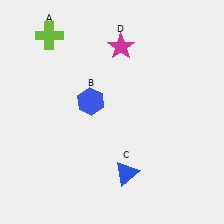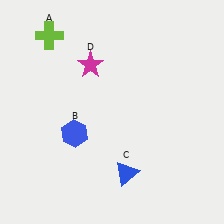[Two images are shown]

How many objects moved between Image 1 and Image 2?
2 objects moved between the two images.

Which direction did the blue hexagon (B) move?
The blue hexagon (B) moved down.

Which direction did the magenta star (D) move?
The magenta star (D) moved left.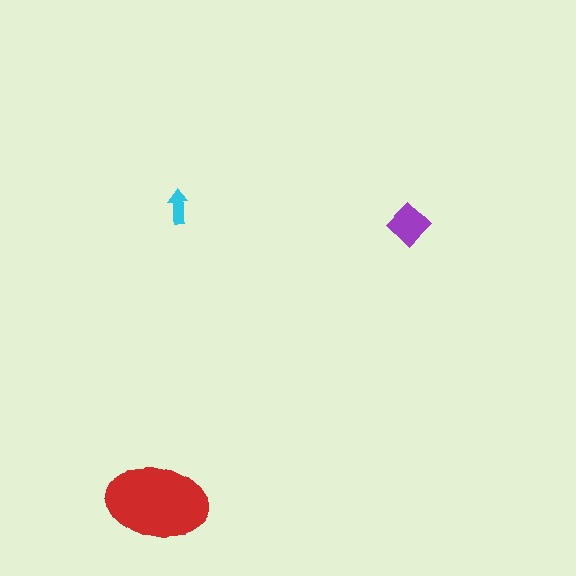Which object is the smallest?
The cyan arrow.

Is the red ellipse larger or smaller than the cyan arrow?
Larger.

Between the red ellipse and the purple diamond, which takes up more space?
The red ellipse.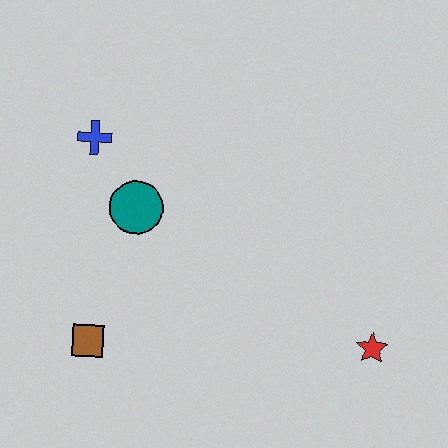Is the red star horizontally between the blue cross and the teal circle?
No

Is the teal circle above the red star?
Yes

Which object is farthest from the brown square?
The red star is farthest from the brown square.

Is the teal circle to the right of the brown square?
Yes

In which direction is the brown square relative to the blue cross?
The brown square is below the blue cross.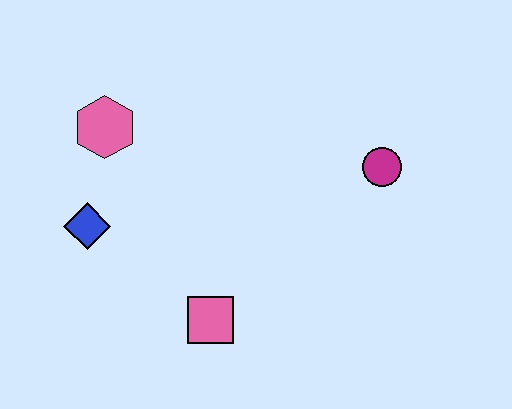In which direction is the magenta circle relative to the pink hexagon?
The magenta circle is to the right of the pink hexagon.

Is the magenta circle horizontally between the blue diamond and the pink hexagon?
No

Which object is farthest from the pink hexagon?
The magenta circle is farthest from the pink hexagon.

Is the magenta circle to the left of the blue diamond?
No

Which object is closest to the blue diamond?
The pink hexagon is closest to the blue diamond.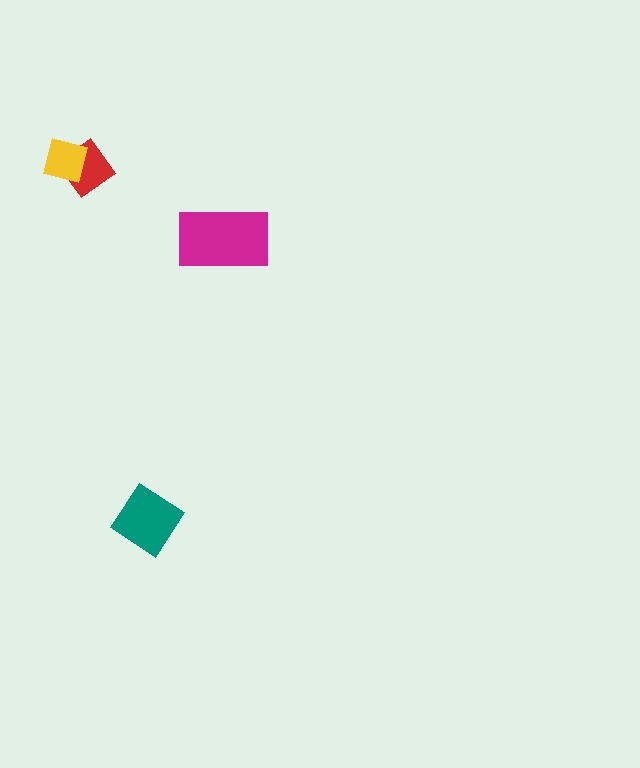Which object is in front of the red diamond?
The yellow square is in front of the red diamond.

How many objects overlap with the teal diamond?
0 objects overlap with the teal diamond.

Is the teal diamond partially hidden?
No, no other shape covers it.